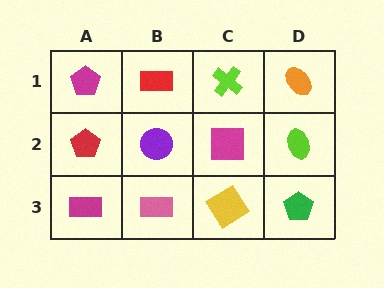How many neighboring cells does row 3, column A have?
2.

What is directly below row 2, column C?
A yellow diamond.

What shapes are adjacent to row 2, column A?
A magenta pentagon (row 1, column A), a magenta rectangle (row 3, column A), a purple circle (row 2, column B).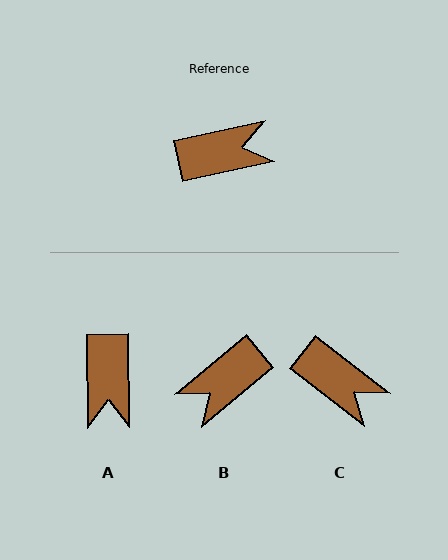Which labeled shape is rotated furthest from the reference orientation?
B, about 153 degrees away.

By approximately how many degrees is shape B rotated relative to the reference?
Approximately 153 degrees clockwise.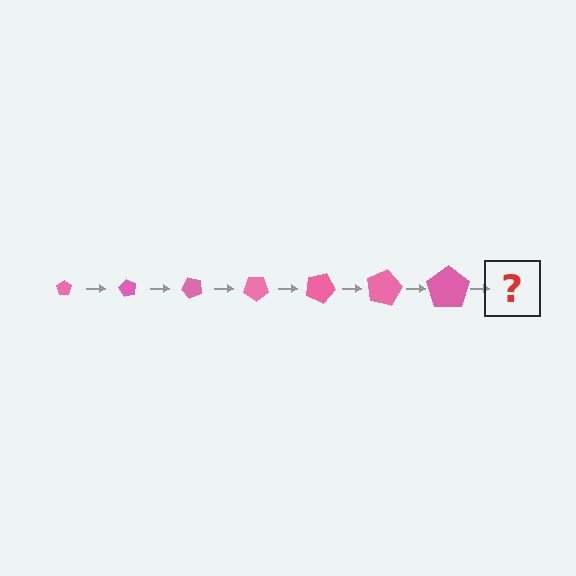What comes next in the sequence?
The next element should be a pentagon, larger than the previous one and rotated 420 degrees from the start.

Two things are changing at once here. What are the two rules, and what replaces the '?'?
The two rules are that the pentagon grows larger each step and it rotates 60 degrees each step. The '?' should be a pentagon, larger than the previous one and rotated 420 degrees from the start.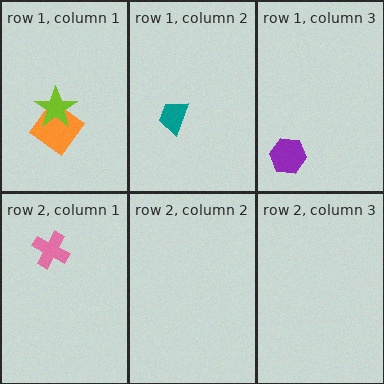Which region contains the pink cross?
The row 2, column 1 region.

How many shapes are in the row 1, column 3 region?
1.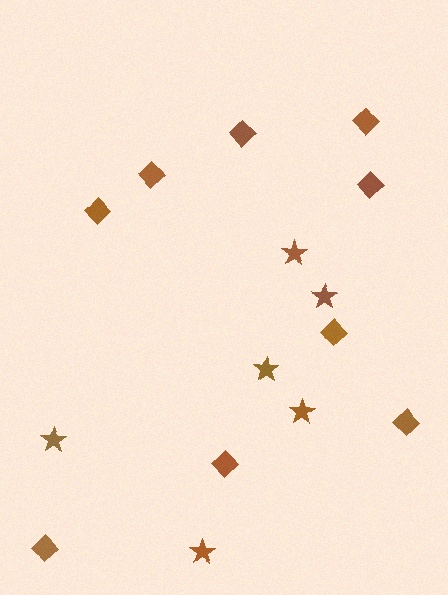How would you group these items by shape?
There are 2 groups: one group of diamonds (9) and one group of stars (6).